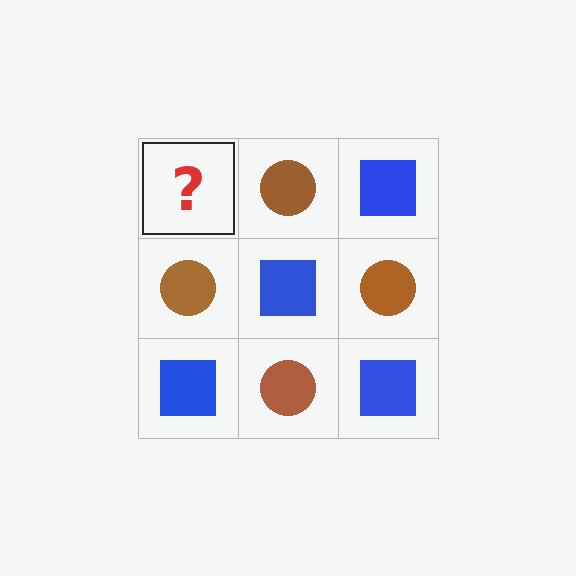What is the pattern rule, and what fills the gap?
The rule is that it alternates blue square and brown circle in a checkerboard pattern. The gap should be filled with a blue square.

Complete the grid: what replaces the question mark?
The question mark should be replaced with a blue square.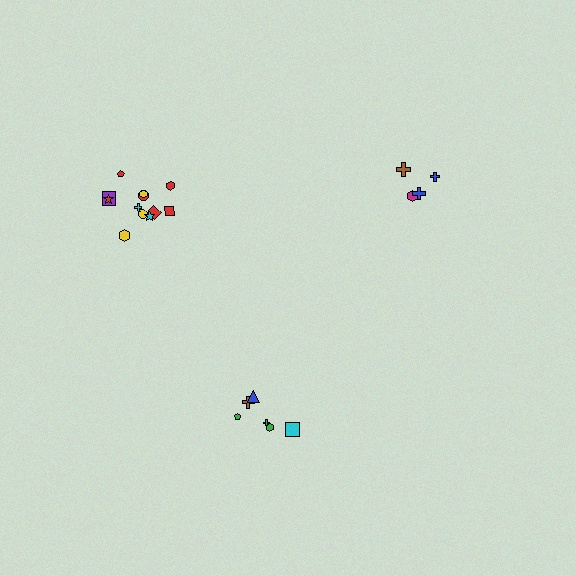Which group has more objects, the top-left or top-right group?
The top-left group.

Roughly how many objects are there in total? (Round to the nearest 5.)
Roughly 20 objects in total.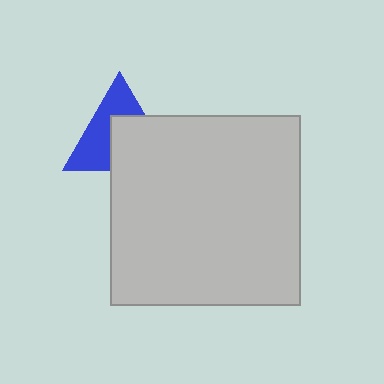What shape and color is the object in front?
The object in front is a light gray square.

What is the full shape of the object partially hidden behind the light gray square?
The partially hidden object is a blue triangle.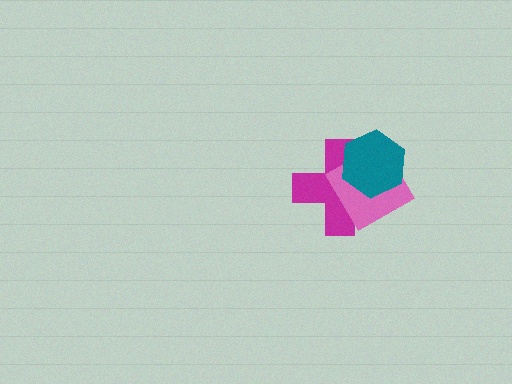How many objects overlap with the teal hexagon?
2 objects overlap with the teal hexagon.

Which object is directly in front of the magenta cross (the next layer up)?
The pink diamond is directly in front of the magenta cross.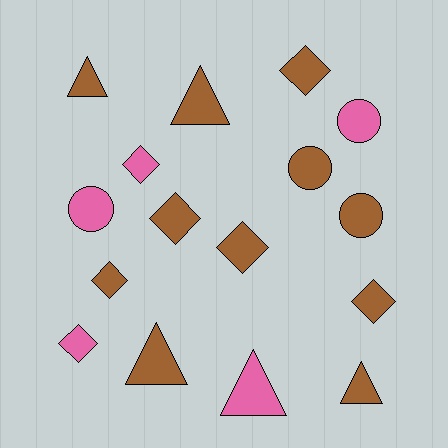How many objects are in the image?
There are 16 objects.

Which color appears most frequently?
Brown, with 11 objects.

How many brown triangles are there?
There are 4 brown triangles.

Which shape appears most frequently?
Diamond, with 7 objects.